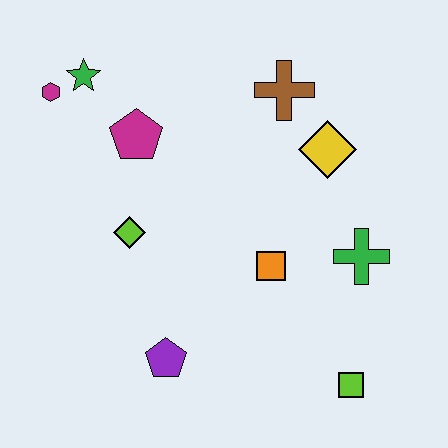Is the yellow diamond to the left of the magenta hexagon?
No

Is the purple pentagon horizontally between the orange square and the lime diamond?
Yes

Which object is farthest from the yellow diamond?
The magenta hexagon is farthest from the yellow diamond.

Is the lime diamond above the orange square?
Yes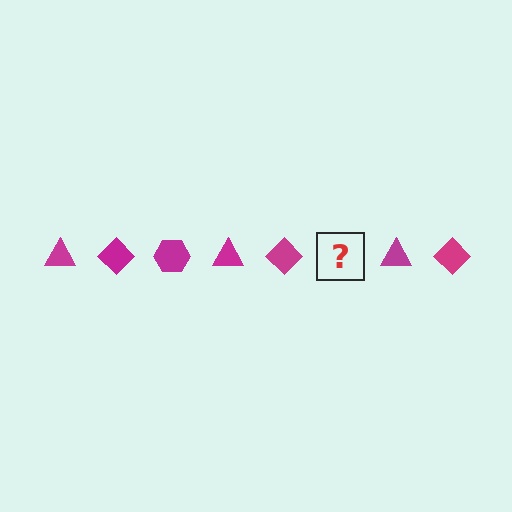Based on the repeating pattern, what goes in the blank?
The blank should be a magenta hexagon.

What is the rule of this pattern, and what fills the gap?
The rule is that the pattern cycles through triangle, diamond, hexagon shapes in magenta. The gap should be filled with a magenta hexagon.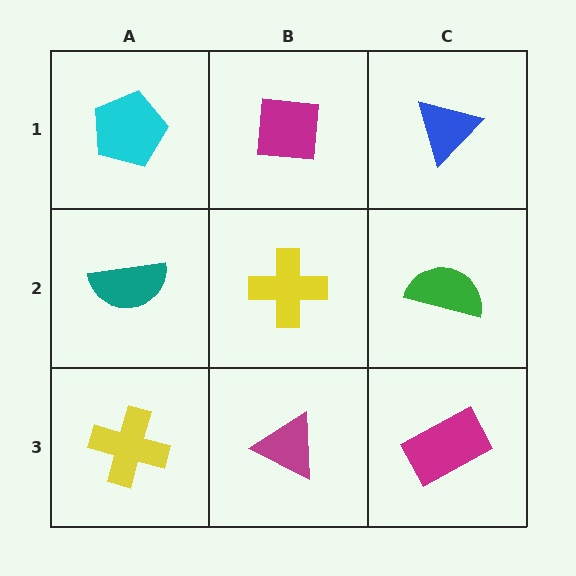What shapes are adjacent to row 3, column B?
A yellow cross (row 2, column B), a yellow cross (row 3, column A), a magenta rectangle (row 3, column C).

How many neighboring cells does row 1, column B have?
3.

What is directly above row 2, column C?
A blue triangle.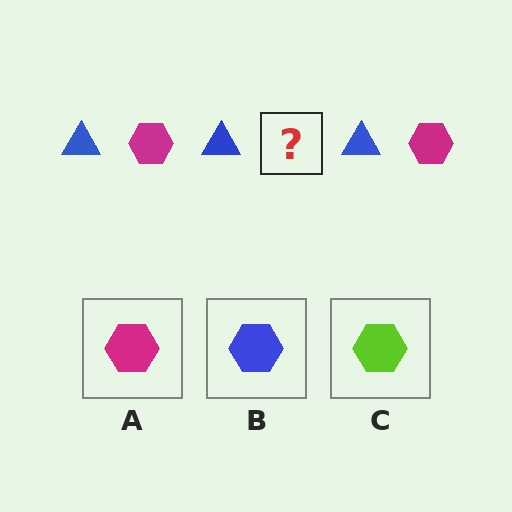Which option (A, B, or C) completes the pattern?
A.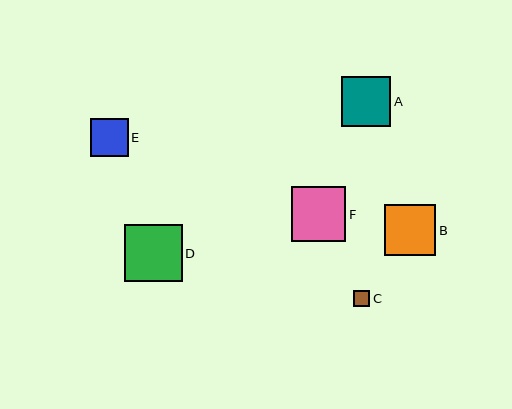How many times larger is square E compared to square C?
Square E is approximately 2.3 times the size of square C.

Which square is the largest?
Square D is the largest with a size of approximately 58 pixels.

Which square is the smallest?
Square C is the smallest with a size of approximately 16 pixels.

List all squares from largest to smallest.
From largest to smallest: D, F, B, A, E, C.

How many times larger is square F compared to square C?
Square F is approximately 3.4 times the size of square C.